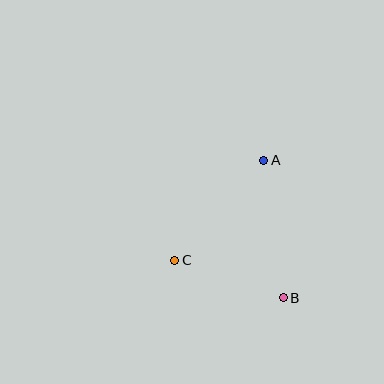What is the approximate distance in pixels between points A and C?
The distance between A and C is approximately 134 pixels.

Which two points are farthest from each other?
Points A and B are farthest from each other.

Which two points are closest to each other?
Points B and C are closest to each other.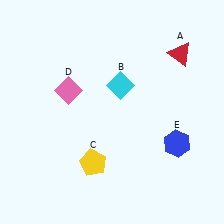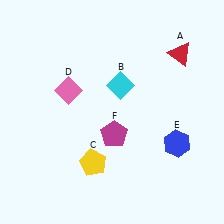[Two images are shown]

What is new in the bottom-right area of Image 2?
A magenta pentagon (F) was added in the bottom-right area of Image 2.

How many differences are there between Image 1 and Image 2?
There is 1 difference between the two images.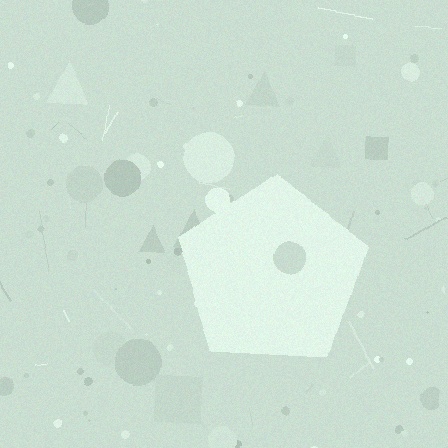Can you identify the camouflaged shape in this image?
The camouflaged shape is a pentagon.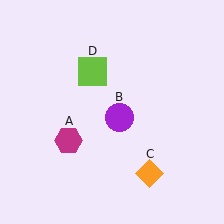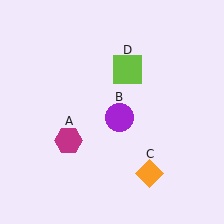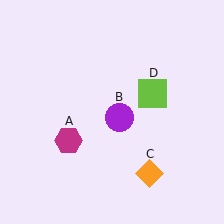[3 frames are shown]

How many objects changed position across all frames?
1 object changed position: lime square (object D).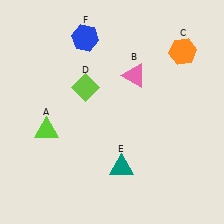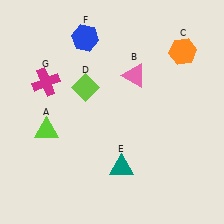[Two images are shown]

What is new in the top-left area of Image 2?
A magenta cross (G) was added in the top-left area of Image 2.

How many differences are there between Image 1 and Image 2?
There is 1 difference between the two images.